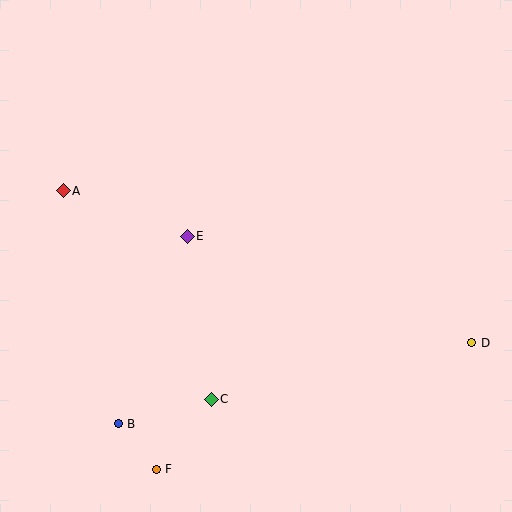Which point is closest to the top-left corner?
Point A is closest to the top-left corner.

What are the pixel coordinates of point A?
Point A is at (63, 191).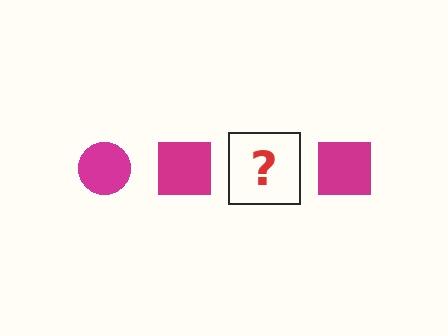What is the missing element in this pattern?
The missing element is a magenta circle.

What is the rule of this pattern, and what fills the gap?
The rule is that the pattern cycles through circle, square shapes in magenta. The gap should be filled with a magenta circle.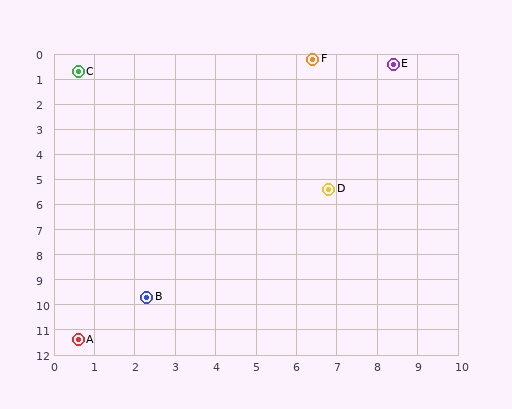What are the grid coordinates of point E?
Point E is at approximately (8.4, 0.4).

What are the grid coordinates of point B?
Point B is at approximately (2.3, 9.7).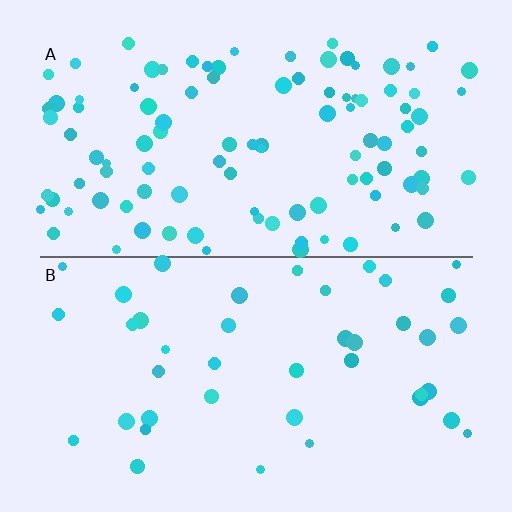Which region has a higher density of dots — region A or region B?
A (the top).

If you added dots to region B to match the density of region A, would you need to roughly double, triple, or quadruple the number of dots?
Approximately double.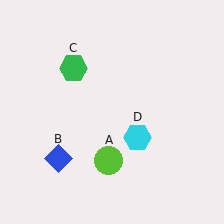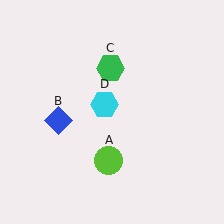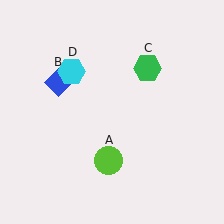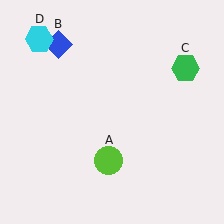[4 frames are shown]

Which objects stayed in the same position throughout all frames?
Lime circle (object A) remained stationary.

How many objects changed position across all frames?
3 objects changed position: blue diamond (object B), green hexagon (object C), cyan hexagon (object D).